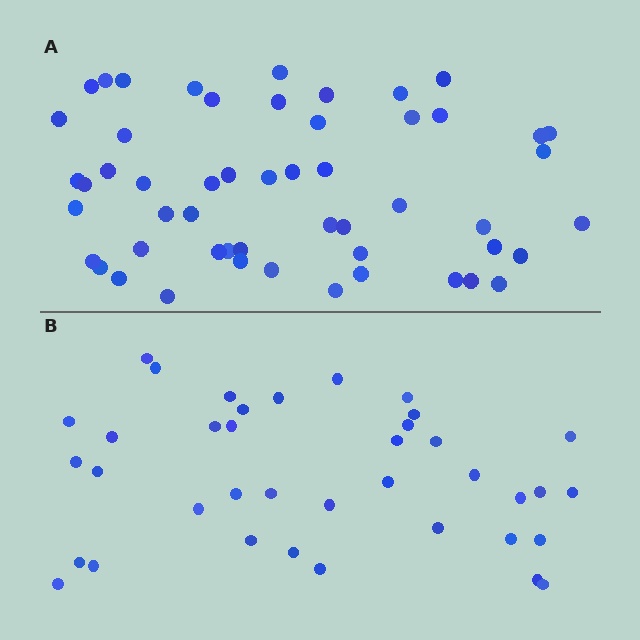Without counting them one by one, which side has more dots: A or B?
Region A (the top region) has more dots.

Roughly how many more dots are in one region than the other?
Region A has approximately 15 more dots than region B.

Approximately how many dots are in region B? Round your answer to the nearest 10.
About 40 dots. (The exact count is 38, which rounds to 40.)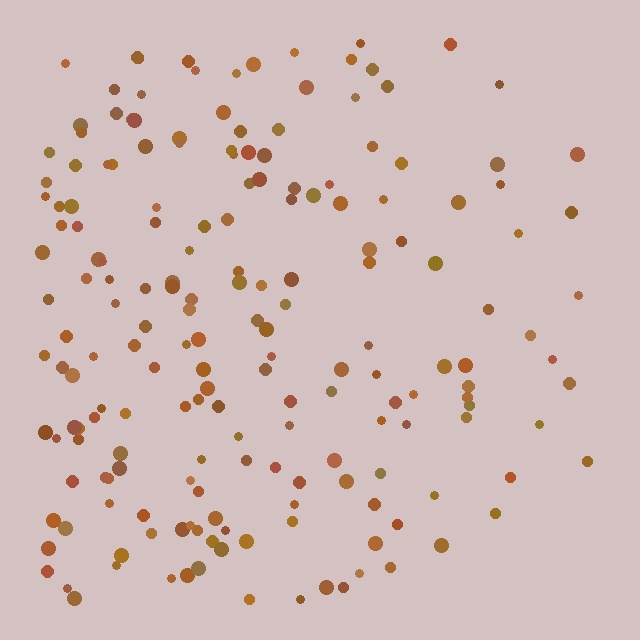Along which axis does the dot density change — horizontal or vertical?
Horizontal.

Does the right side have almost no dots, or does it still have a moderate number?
Still a moderate number, just noticeably fewer than the left.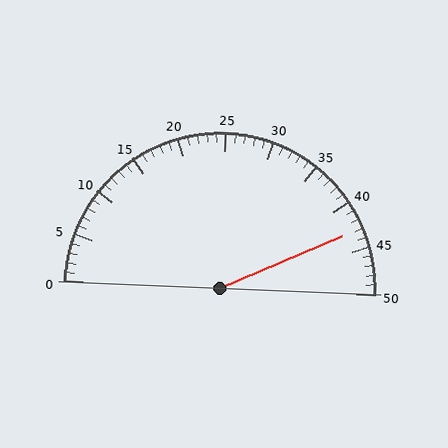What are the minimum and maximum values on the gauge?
The gauge ranges from 0 to 50.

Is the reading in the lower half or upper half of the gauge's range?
The reading is in the upper half of the range (0 to 50).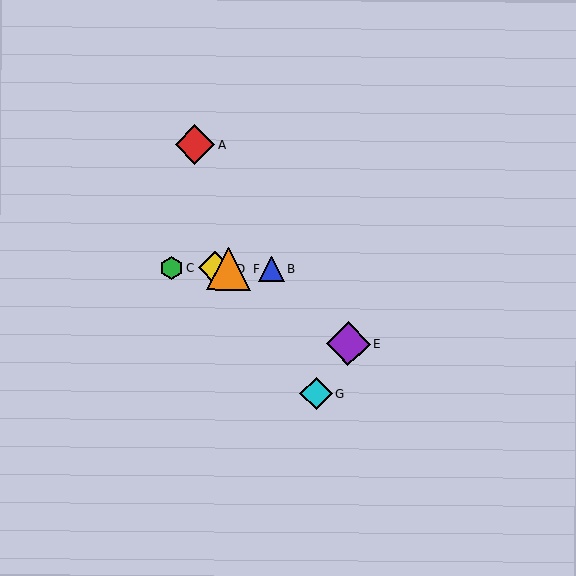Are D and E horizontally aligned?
No, D is at y≈268 and E is at y≈344.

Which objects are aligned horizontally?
Objects B, C, D, F are aligned horizontally.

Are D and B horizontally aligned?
Yes, both are at y≈268.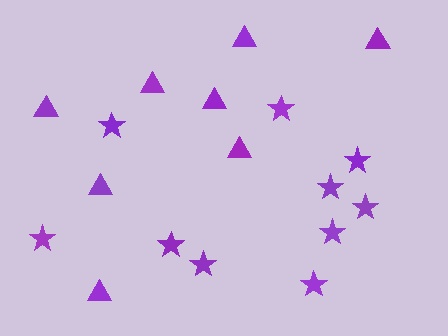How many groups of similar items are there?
There are 2 groups: one group of stars (10) and one group of triangles (8).